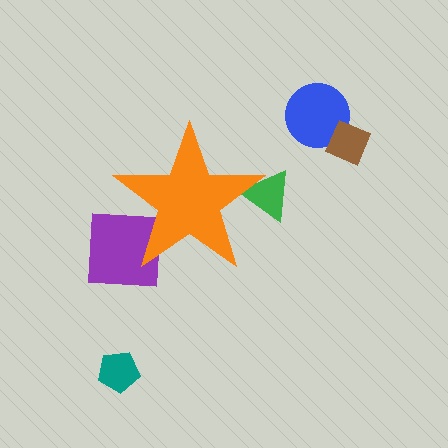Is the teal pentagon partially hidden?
No, the teal pentagon is fully visible.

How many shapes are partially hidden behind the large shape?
2 shapes are partially hidden.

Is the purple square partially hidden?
Yes, the purple square is partially hidden behind the orange star.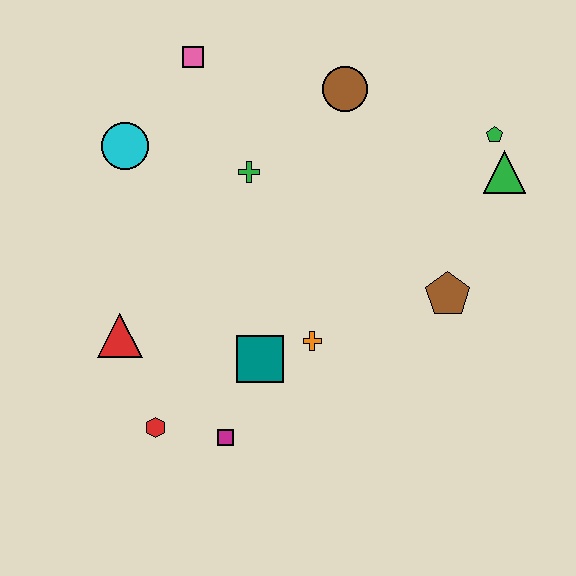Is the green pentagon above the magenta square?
Yes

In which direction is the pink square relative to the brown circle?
The pink square is to the left of the brown circle.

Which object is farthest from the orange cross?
The pink square is farthest from the orange cross.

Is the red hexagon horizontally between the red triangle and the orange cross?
Yes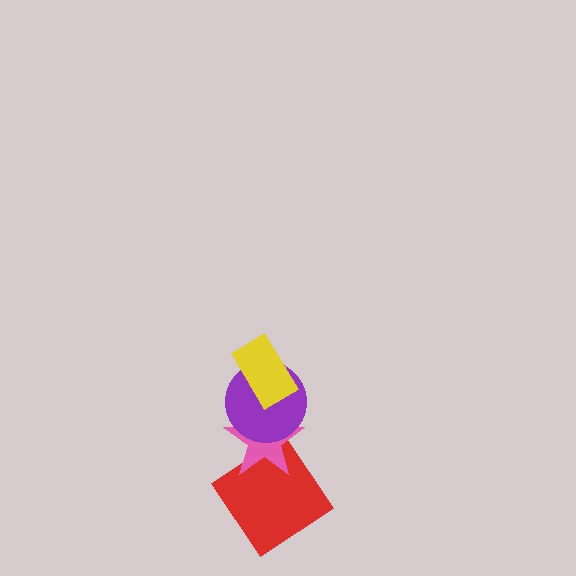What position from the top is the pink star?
The pink star is 3rd from the top.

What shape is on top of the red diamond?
The pink star is on top of the red diamond.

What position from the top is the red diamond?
The red diamond is 4th from the top.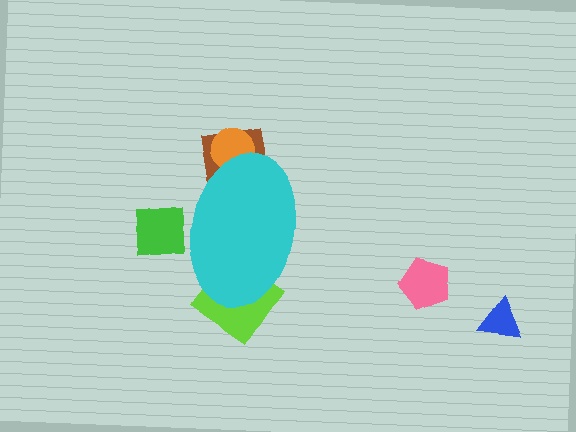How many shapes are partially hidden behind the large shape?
4 shapes are partially hidden.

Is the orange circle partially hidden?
Yes, the orange circle is partially hidden behind the cyan ellipse.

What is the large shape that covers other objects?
A cyan ellipse.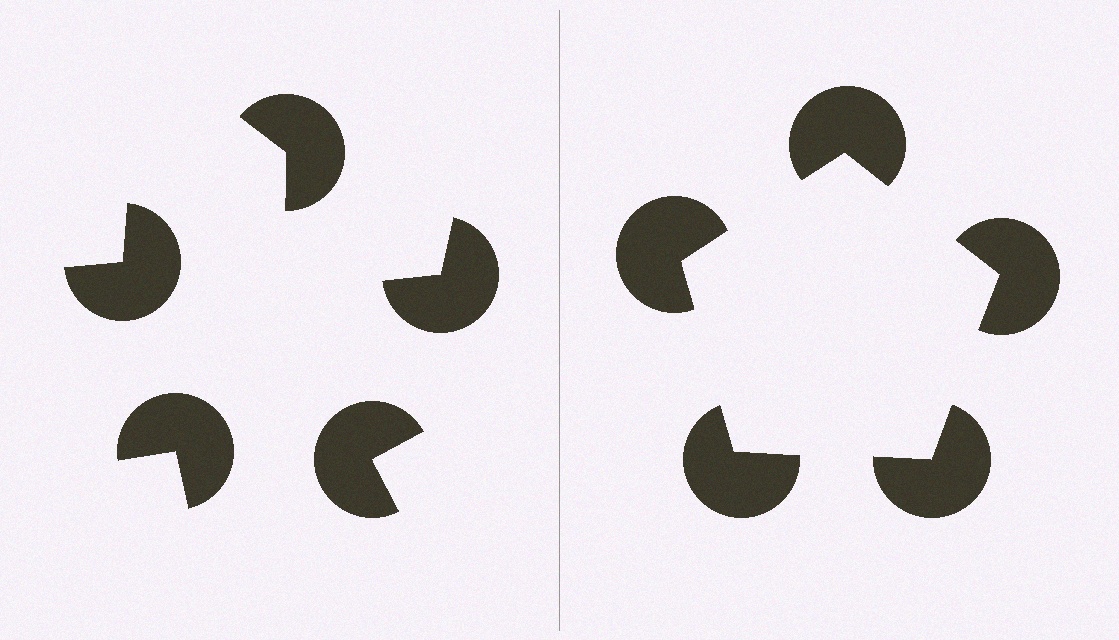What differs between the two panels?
The pac-man discs are positioned identically on both sides; only the wedge orientations differ. On the right they align to a pentagon; on the left they are misaligned.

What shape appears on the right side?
An illusory pentagon.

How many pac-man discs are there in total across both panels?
10 — 5 on each side.